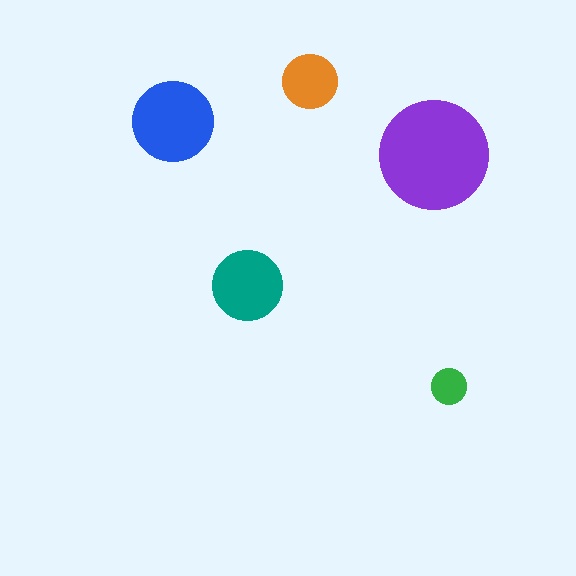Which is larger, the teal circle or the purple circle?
The purple one.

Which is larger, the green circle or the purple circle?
The purple one.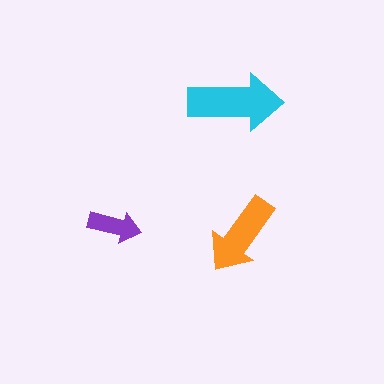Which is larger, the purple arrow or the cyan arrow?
The cyan one.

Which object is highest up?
The cyan arrow is topmost.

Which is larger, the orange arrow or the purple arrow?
The orange one.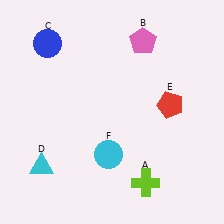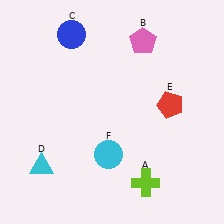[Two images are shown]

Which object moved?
The blue circle (C) moved right.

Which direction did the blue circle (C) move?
The blue circle (C) moved right.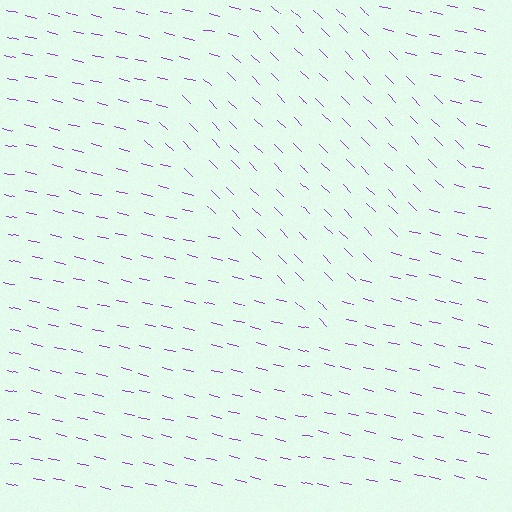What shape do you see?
I see a diamond.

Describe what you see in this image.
The image is filled with small purple line segments. A diamond region in the image has lines oriented differently from the surrounding lines, creating a visible texture boundary.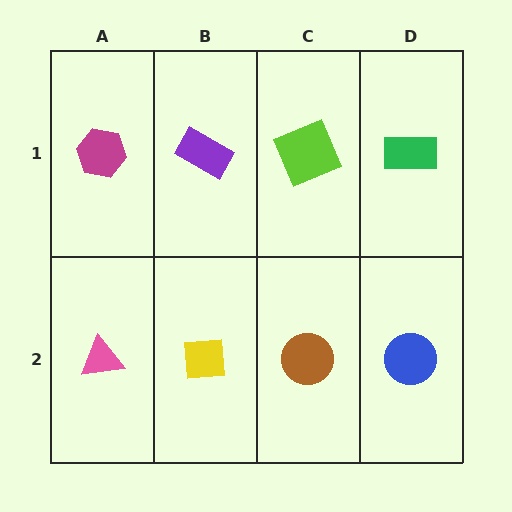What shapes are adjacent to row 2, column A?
A magenta hexagon (row 1, column A), a yellow square (row 2, column B).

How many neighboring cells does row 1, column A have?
2.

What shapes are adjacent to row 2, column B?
A purple rectangle (row 1, column B), a pink triangle (row 2, column A), a brown circle (row 2, column C).